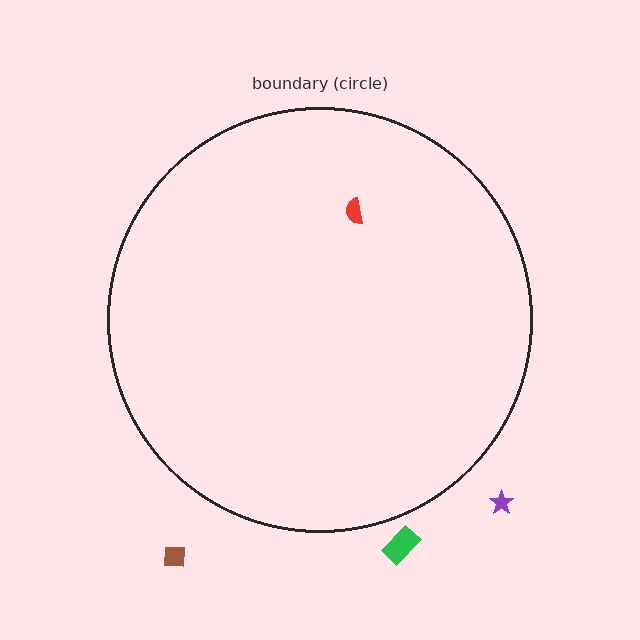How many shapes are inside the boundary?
1 inside, 3 outside.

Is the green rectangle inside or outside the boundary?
Outside.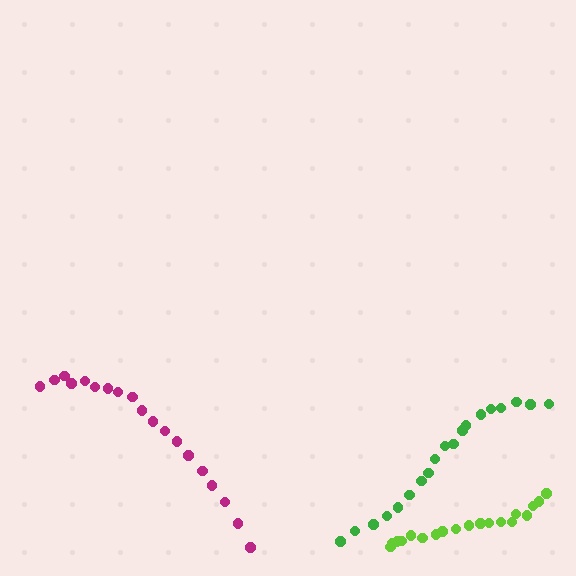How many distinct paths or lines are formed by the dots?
There are 3 distinct paths.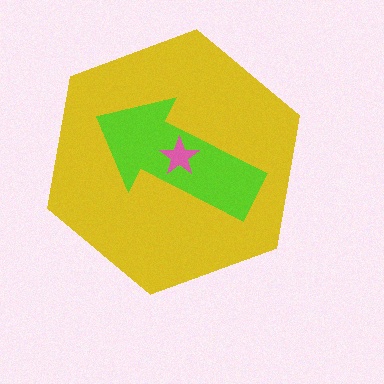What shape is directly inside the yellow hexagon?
The lime arrow.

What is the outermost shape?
The yellow hexagon.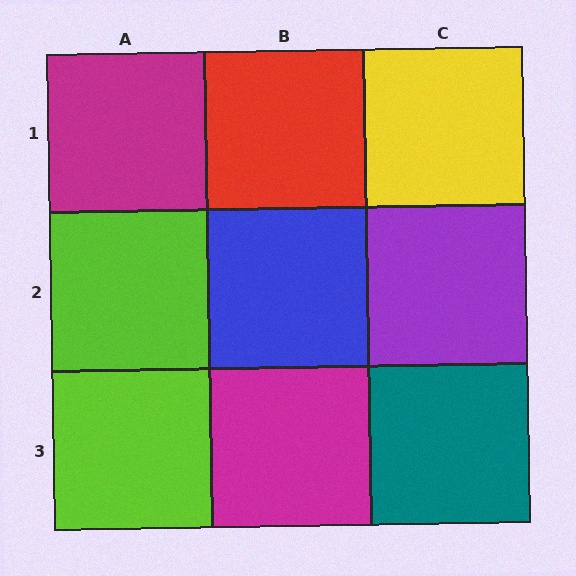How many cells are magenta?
2 cells are magenta.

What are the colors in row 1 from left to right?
Magenta, red, yellow.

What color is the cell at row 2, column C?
Purple.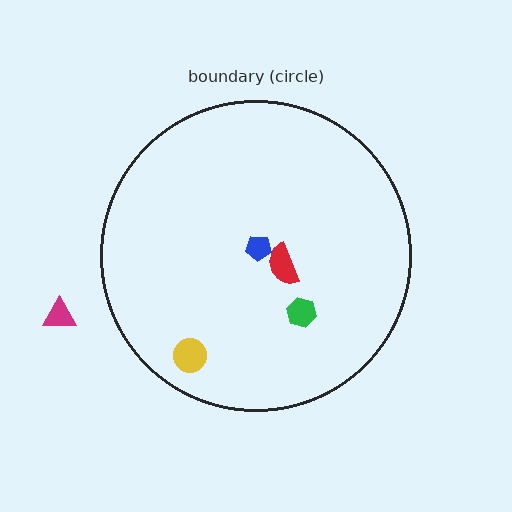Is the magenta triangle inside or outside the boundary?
Outside.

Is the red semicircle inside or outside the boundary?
Inside.